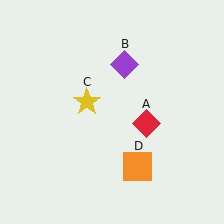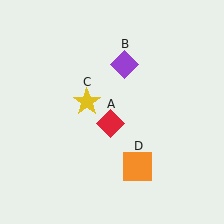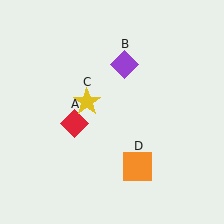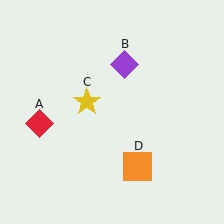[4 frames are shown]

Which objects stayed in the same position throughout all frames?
Purple diamond (object B) and yellow star (object C) and orange square (object D) remained stationary.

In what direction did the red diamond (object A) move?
The red diamond (object A) moved left.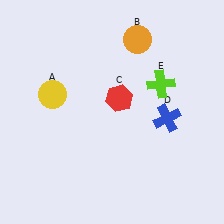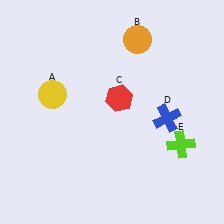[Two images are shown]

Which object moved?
The lime cross (E) moved down.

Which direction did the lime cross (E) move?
The lime cross (E) moved down.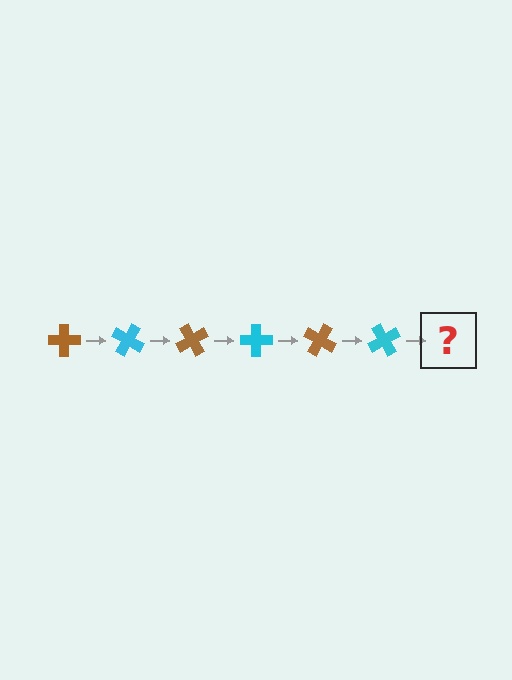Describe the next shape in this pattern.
It should be a brown cross, rotated 180 degrees from the start.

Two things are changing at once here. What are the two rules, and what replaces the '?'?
The two rules are that it rotates 30 degrees each step and the color cycles through brown and cyan. The '?' should be a brown cross, rotated 180 degrees from the start.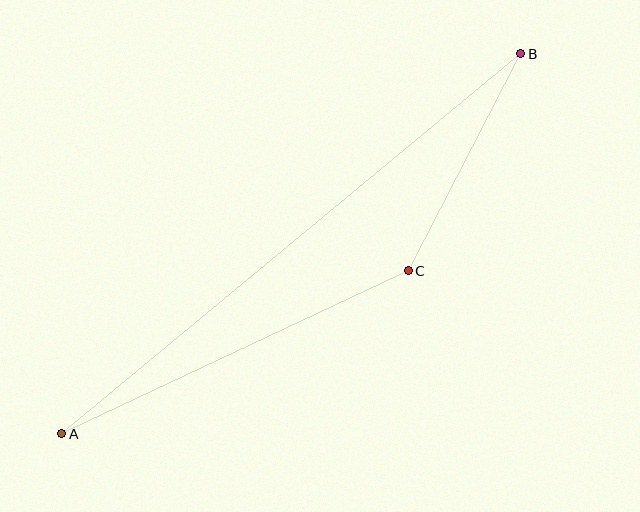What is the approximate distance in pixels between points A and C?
The distance between A and C is approximately 383 pixels.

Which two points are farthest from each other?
Points A and B are farthest from each other.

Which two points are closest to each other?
Points B and C are closest to each other.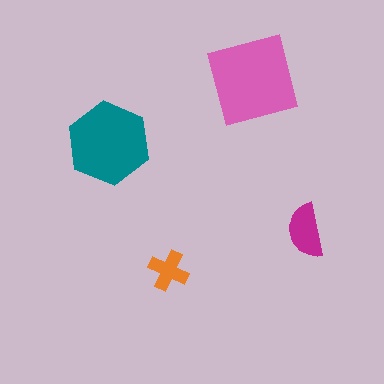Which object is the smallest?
The orange cross.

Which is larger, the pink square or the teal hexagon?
The pink square.